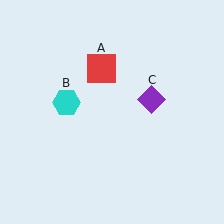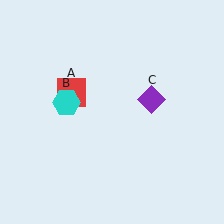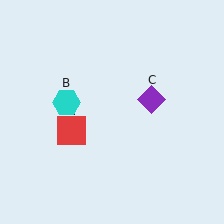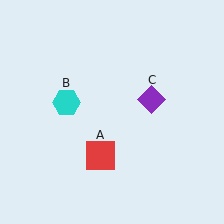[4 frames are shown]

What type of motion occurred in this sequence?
The red square (object A) rotated counterclockwise around the center of the scene.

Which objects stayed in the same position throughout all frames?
Cyan hexagon (object B) and purple diamond (object C) remained stationary.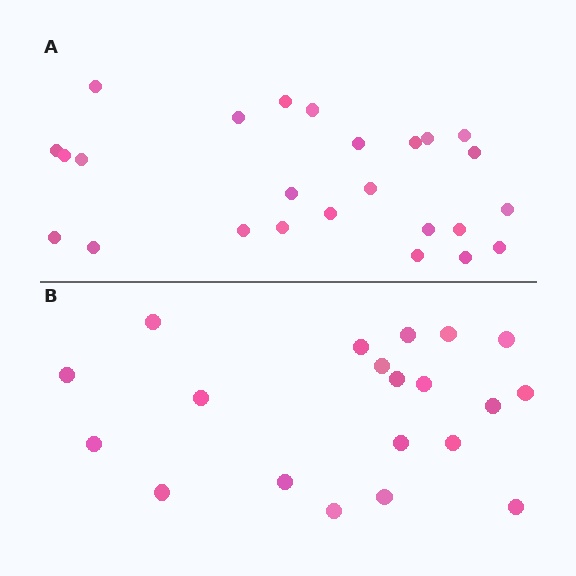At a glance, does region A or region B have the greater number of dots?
Region A (the top region) has more dots.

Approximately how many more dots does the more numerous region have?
Region A has about 5 more dots than region B.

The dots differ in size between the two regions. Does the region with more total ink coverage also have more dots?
No. Region B has more total ink coverage because its dots are larger, but region A actually contains more individual dots. Total area can be misleading — the number of items is what matters here.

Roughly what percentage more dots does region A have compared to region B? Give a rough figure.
About 25% more.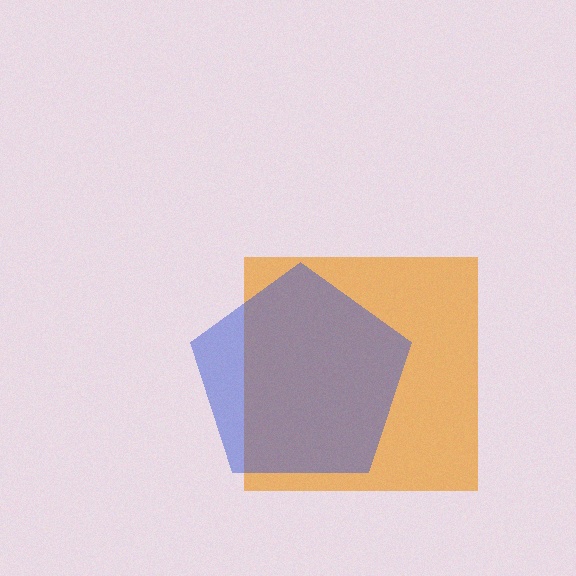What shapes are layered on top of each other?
The layered shapes are: an orange square, a blue pentagon.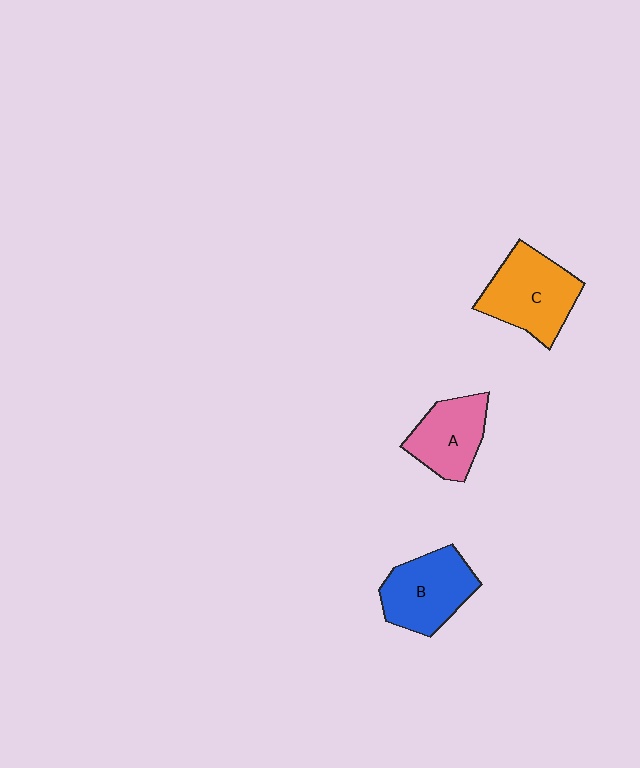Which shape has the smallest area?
Shape A (pink).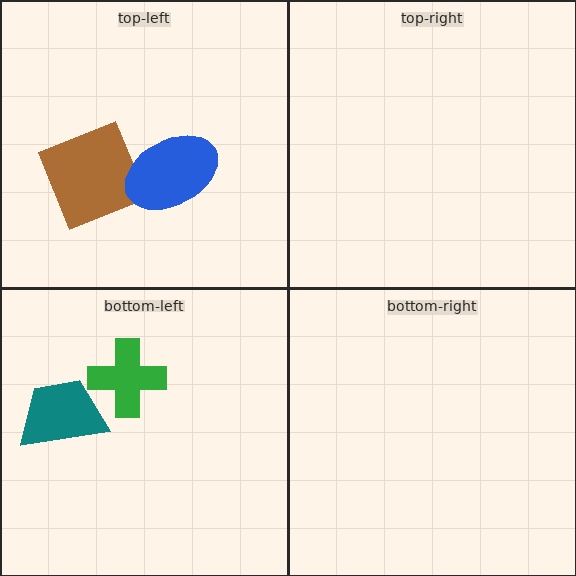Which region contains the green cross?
The bottom-left region.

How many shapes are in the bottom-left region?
2.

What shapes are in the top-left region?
The brown square, the blue ellipse.